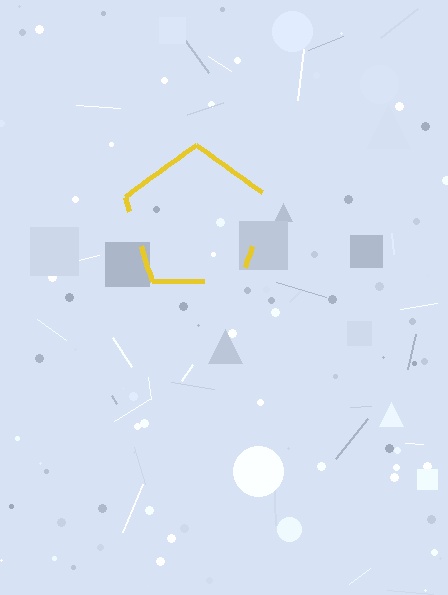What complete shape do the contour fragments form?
The contour fragments form a pentagon.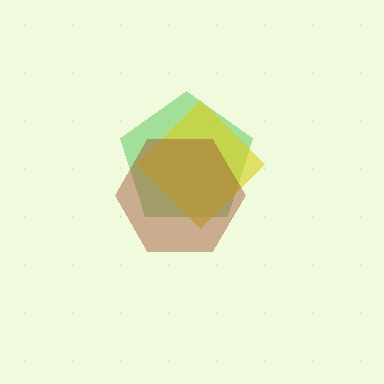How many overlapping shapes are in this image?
There are 3 overlapping shapes in the image.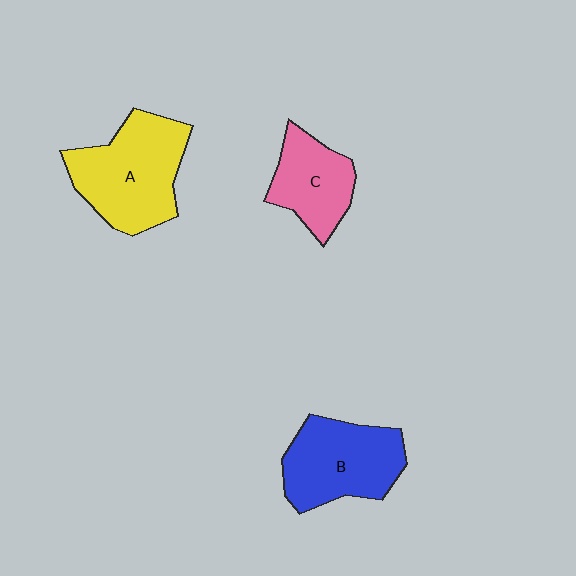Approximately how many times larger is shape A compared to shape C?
Approximately 1.6 times.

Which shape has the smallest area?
Shape C (pink).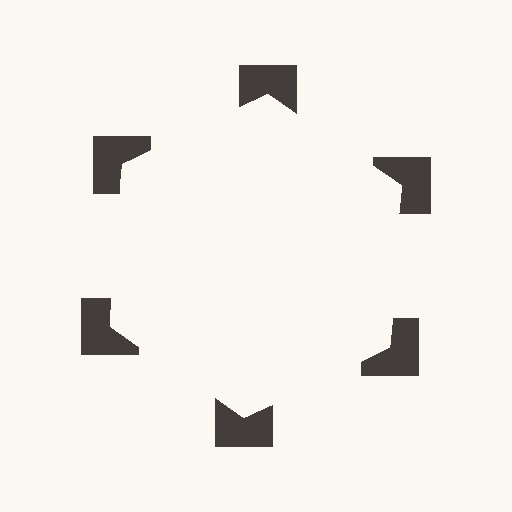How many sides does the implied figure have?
6 sides.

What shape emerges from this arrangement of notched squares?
An illusory hexagon — its edges are inferred from the aligned wedge cuts in the notched squares, not physically drawn.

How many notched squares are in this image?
There are 6 — one at each vertex of the illusory hexagon.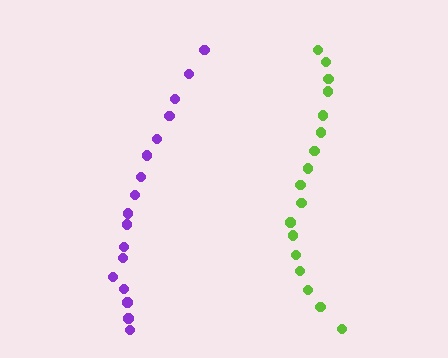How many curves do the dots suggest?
There are 2 distinct paths.